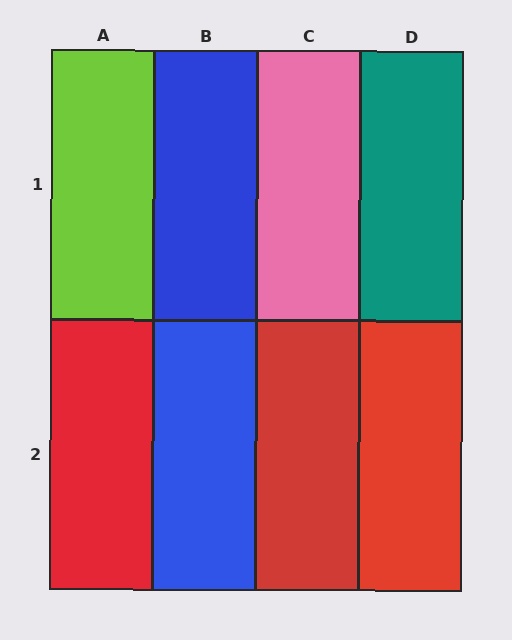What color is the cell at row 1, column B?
Blue.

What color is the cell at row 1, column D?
Teal.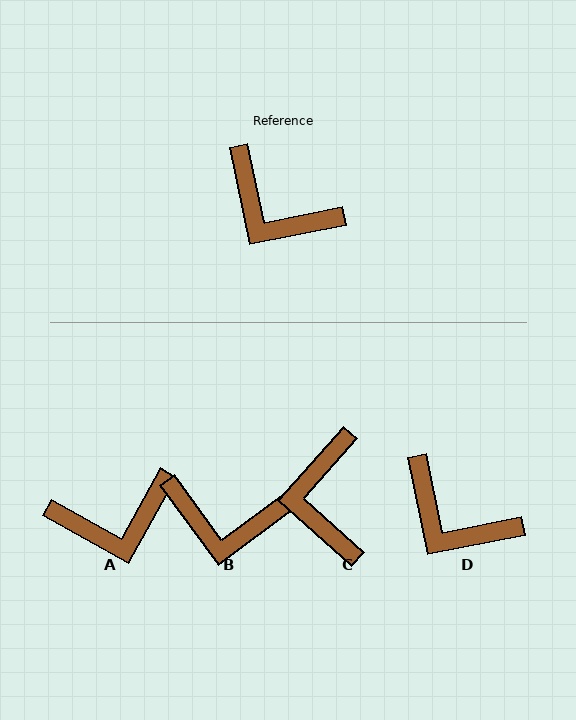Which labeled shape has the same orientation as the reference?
D.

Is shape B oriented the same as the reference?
No, it is off by about 25 degrees.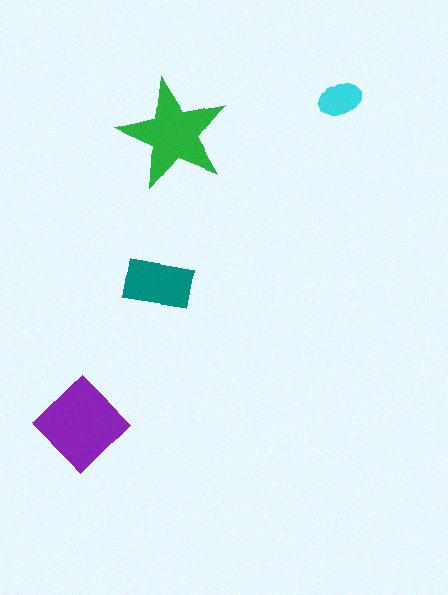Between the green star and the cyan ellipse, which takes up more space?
The green star.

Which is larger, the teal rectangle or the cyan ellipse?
The teal rectangle.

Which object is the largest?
The purple diamond.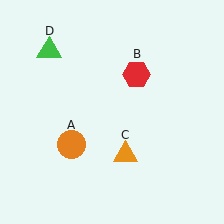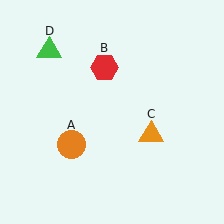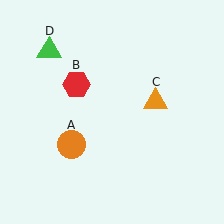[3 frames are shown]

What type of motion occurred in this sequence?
The red hexagon (object B), orange triangle (object C) rotated counterclockwise around the center of the scene.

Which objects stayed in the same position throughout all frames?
Orange circle (object A) and green triangle (object D) remained stationary.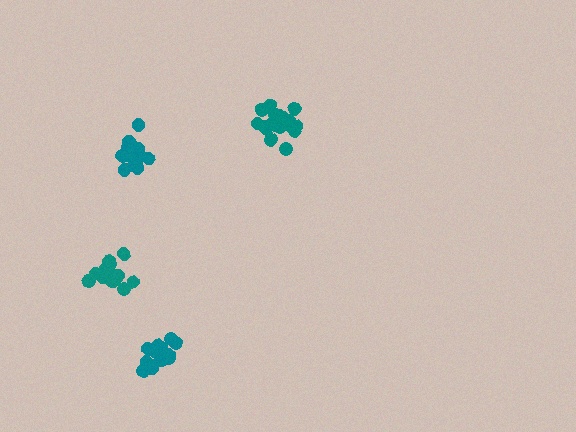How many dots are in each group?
Group 1: 19 dots, Group 2: 17 dots, Group 3: 17 dots, Group 4: 20 dots (73 total).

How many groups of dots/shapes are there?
There are 4 groups.